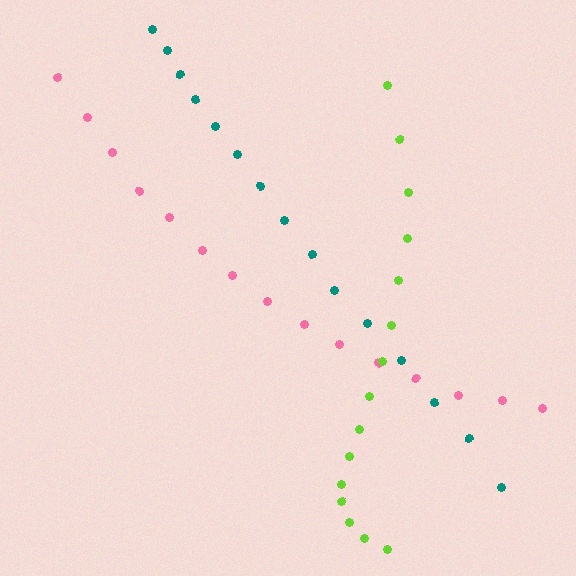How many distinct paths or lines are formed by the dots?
There are 3 distinct paths.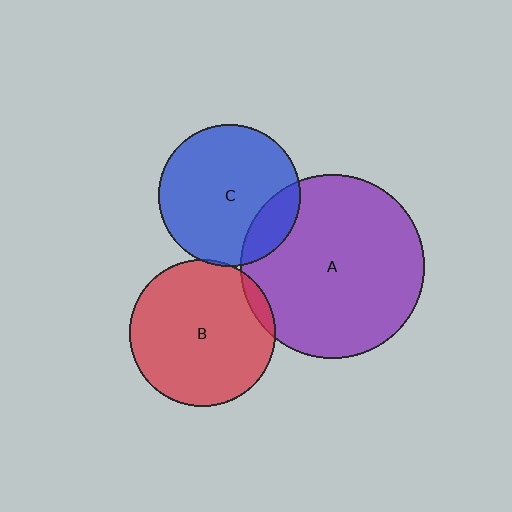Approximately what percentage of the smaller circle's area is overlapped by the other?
Approximately 5%.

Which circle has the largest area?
Circle A (purple).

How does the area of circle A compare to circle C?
Approximately 1.7 times.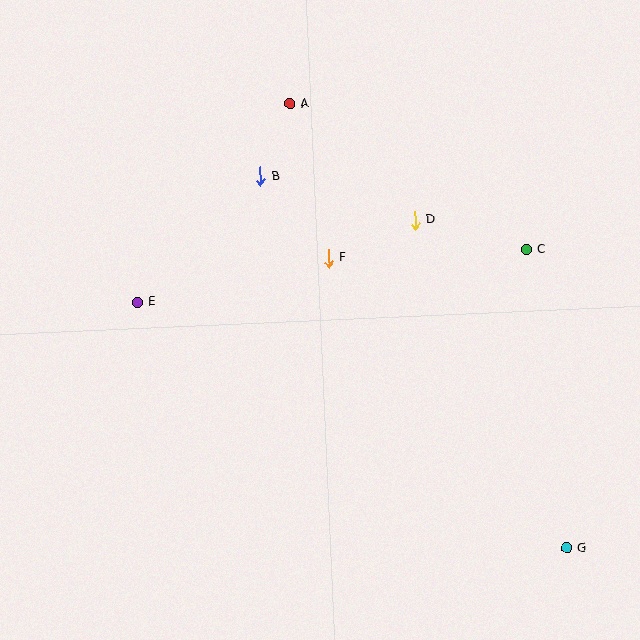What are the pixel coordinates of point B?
Point B is at (260, 176).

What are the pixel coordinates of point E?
Point E is at (137, 302).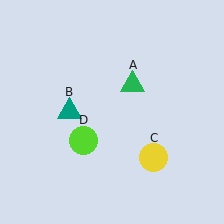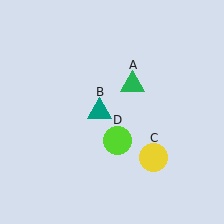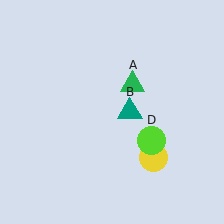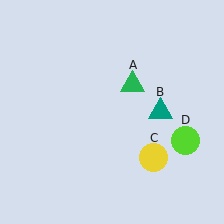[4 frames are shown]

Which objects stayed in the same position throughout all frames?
Green triangle (object A) and yellow circle (object C) remained stationary.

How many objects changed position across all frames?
2 objects changed position: teal triangle (object B), lime circle (object D).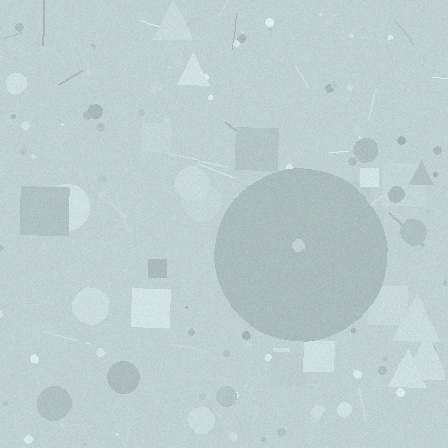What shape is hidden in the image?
A circle is hidden in the image.